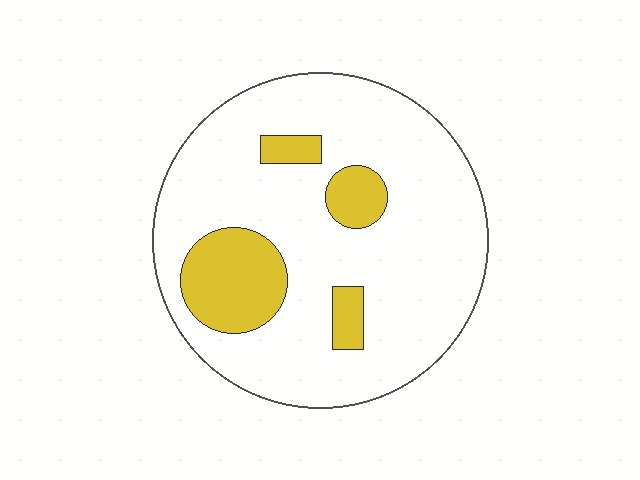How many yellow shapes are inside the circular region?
4.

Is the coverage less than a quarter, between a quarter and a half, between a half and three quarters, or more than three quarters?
Less than a quarter.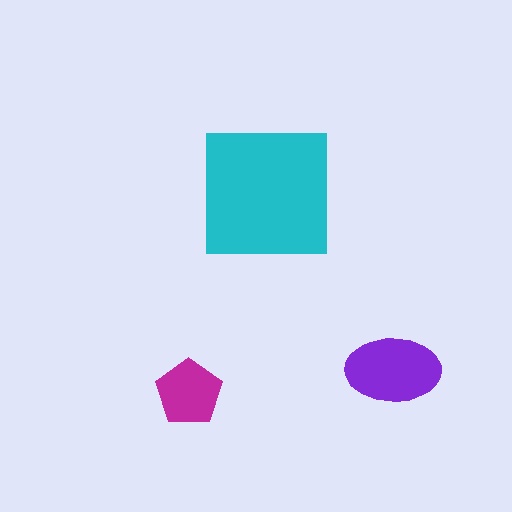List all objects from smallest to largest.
The magenta pentagon, the purple ellipse, the cyan square.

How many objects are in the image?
There are 3 objects in the image.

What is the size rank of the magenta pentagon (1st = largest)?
3rd.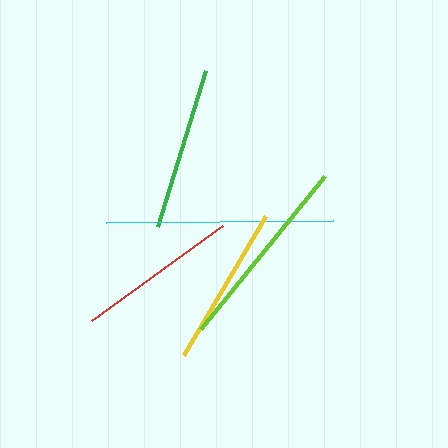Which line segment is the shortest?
The red line is the shortest at approximately 161 pixels.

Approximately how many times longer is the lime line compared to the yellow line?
The lime line is approximately 1.2 times the length of the yellow line.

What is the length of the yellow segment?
The yellow segment is approximately 162 pixels long.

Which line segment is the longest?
The cyan line is the longest at approximately 227 pixels.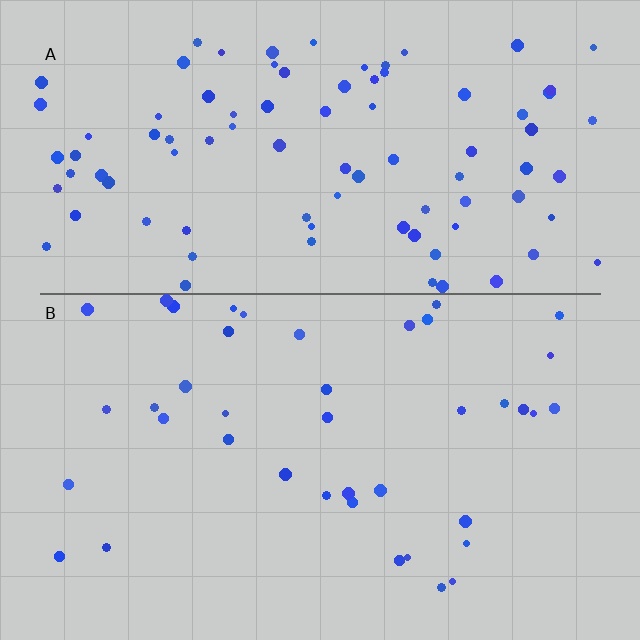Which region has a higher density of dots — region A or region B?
A (the top).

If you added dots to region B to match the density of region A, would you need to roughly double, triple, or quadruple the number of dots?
Approximately double.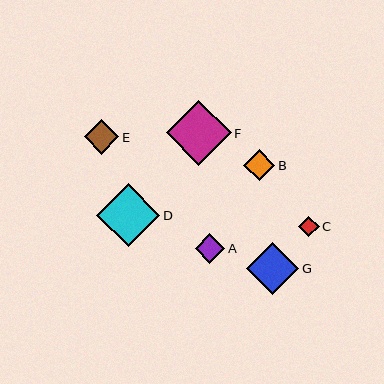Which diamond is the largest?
Diamond F is the largest with a size of approximately 65 pixels.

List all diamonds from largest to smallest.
From largest to smallest: F, D, G, E, B, A, C.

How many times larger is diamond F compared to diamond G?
Diamond F is approximately 1.2 times the size of diamond G.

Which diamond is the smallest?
Diamond C is the smallest with a size of approximately 21 pixels.